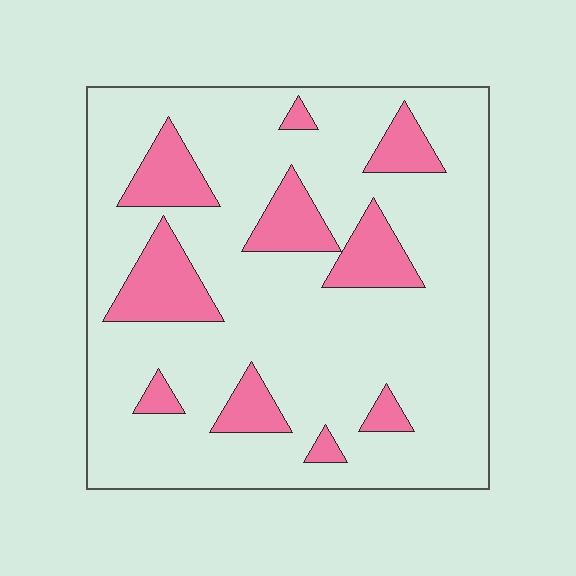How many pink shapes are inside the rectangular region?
10.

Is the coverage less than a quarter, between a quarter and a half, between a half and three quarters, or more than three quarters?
Less than a quarter.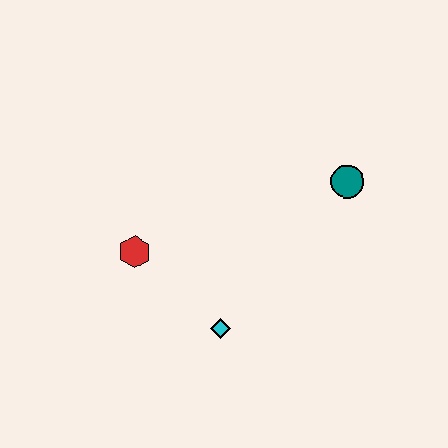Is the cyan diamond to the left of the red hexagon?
No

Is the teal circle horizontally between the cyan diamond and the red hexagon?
No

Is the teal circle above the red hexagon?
Yes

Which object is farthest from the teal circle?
The red hexagon is farthest from the teal circle.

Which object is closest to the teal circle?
The cyan diamond is closest to the teal circle.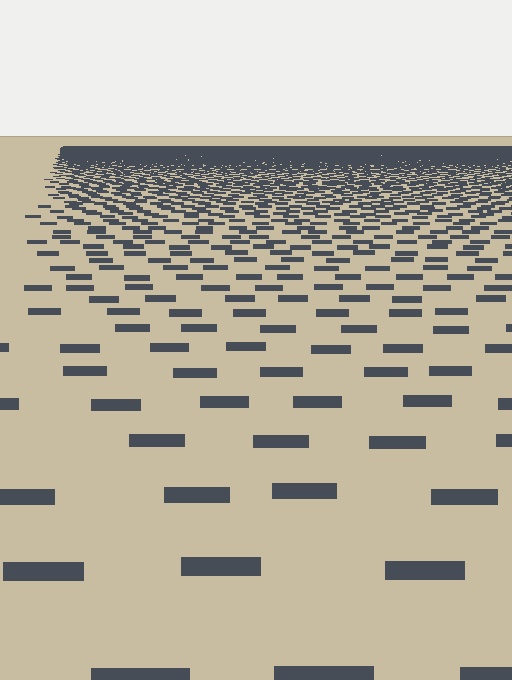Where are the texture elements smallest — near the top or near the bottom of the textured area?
Near the top.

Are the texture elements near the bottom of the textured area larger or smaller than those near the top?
Larger. Near the bottom, elements are closer to the viewer and appear at a bigger on-screen size.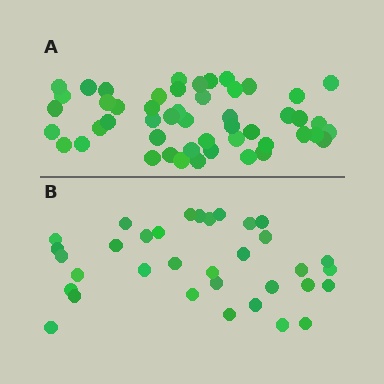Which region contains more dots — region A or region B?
Region A (the top region) has more dots.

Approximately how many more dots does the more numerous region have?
Region A has approximately 15 more dots than region B.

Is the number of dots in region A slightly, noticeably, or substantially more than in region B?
Region A has substantially more. The ratio is roughly 1.5 to 1.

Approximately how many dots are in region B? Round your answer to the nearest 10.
About 30 dots. (The exact count is 34, which rounds to 30.)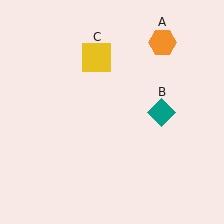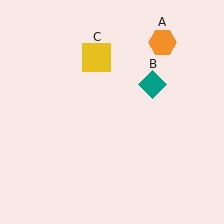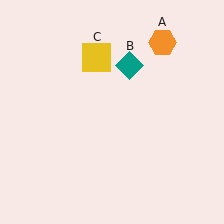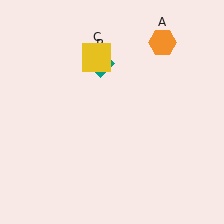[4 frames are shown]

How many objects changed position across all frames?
1 object changed position: teal diamond (object B).